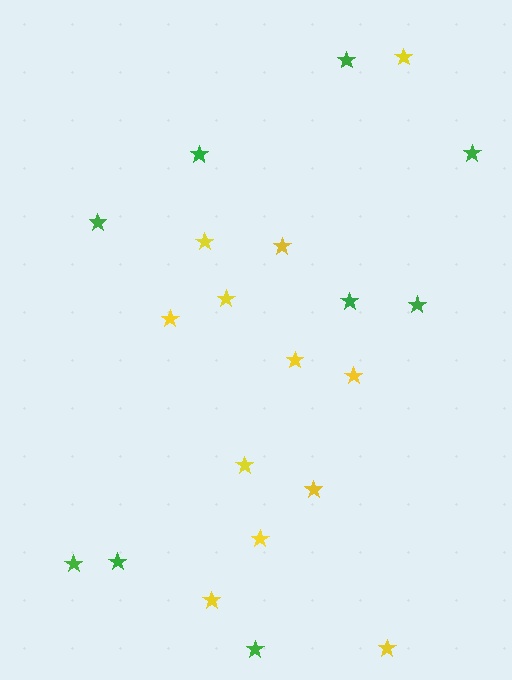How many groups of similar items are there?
There are 2 groups: one group of yellow stars (12) and one group of green stars (9).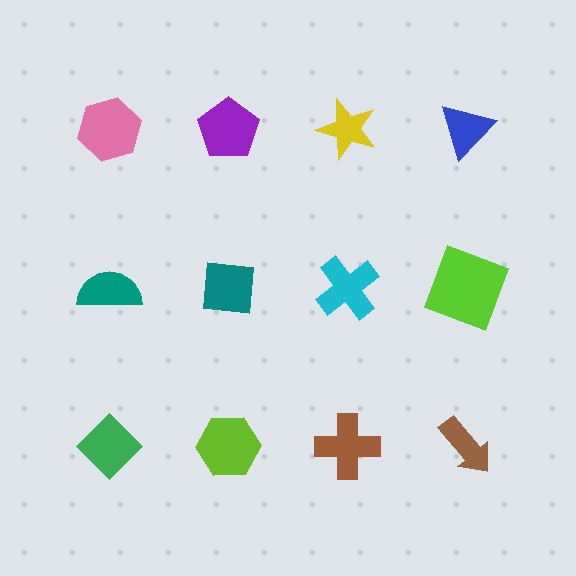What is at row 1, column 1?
A pink hexagon.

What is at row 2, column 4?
A lime square.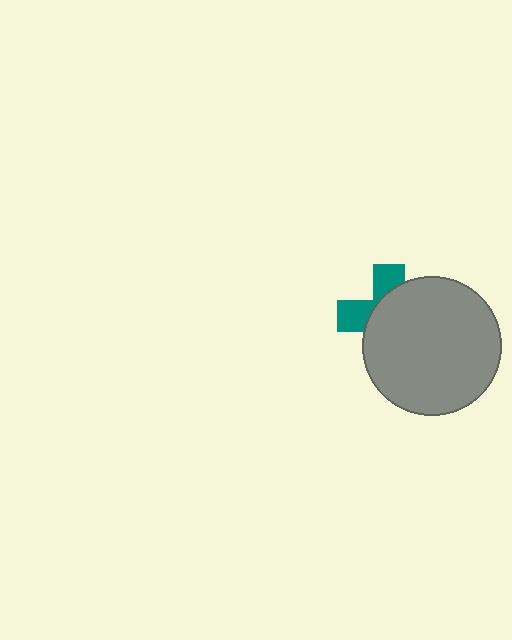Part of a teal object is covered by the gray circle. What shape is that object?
It is a cross.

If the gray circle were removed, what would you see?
You would see the complete teal cross.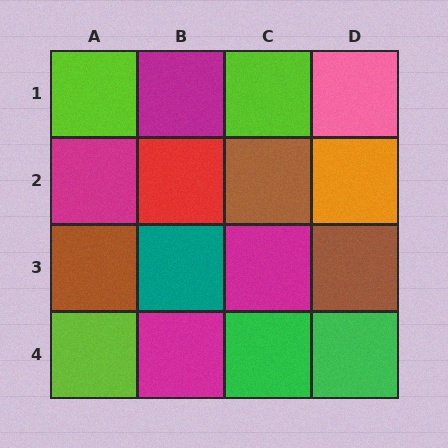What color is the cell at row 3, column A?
Brown.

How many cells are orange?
1 cell is orange.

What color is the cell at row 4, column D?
Green.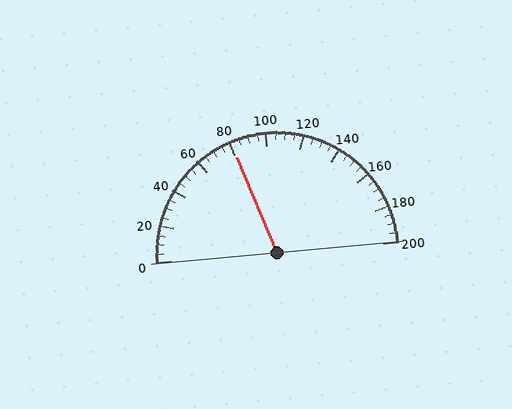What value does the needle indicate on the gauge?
The needle indicates approximately 80.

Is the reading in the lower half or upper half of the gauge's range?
The reading is in the lower half of the range (0 to 200).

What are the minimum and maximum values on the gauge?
The gauge ranges from 0 to 200.